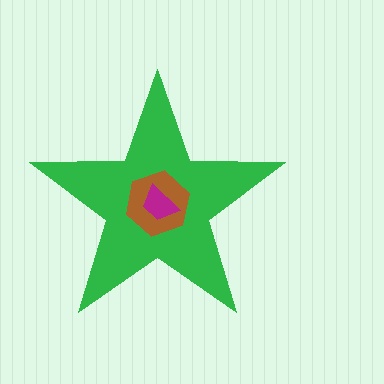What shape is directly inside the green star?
The brown hexagon.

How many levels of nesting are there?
3.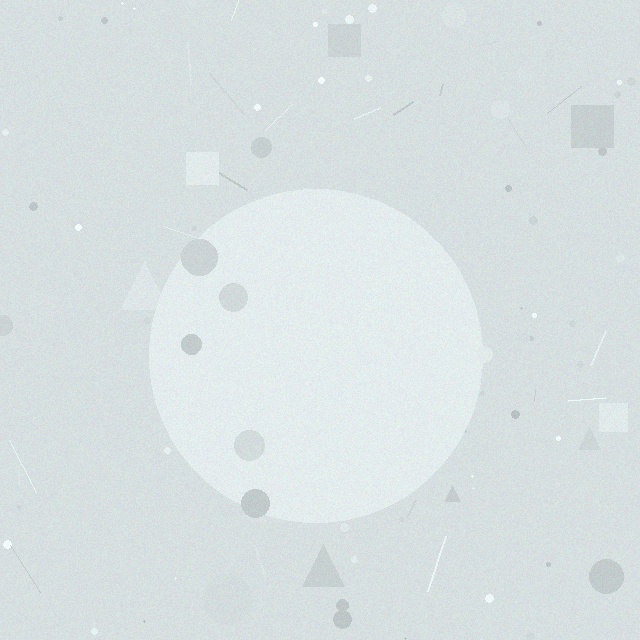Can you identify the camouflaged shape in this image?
The camouflaged shape is a circle.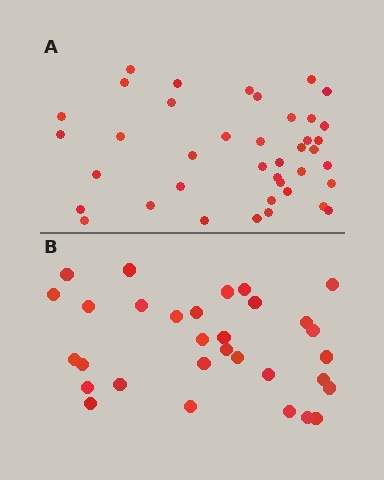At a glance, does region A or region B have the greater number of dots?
Region A (the top region) has more dots.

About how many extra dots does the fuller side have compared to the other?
Region A has roughly 8 or so more dots than region B.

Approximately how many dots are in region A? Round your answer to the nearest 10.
About 40 dots.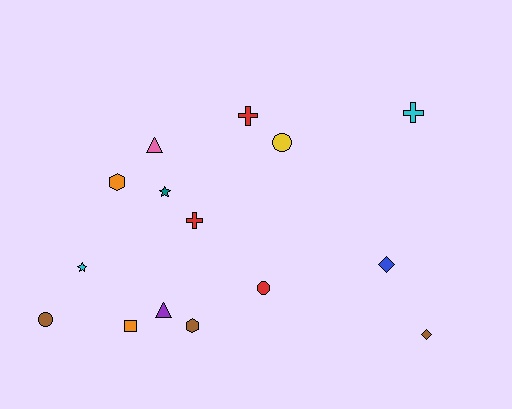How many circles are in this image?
There are 3 circles.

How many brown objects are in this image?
There are 3 brown objects.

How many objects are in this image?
There are 15 objects.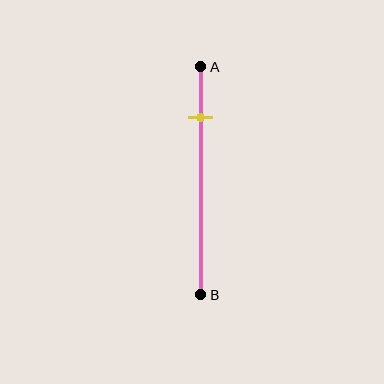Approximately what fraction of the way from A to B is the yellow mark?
The yellow mark is approximately 20% of the way from A to B.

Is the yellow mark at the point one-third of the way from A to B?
No, the mark is at about 20% from A, not at the 33% one-third point.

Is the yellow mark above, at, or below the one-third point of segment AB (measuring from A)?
The yellow mark is above the one-third point of segment AB.